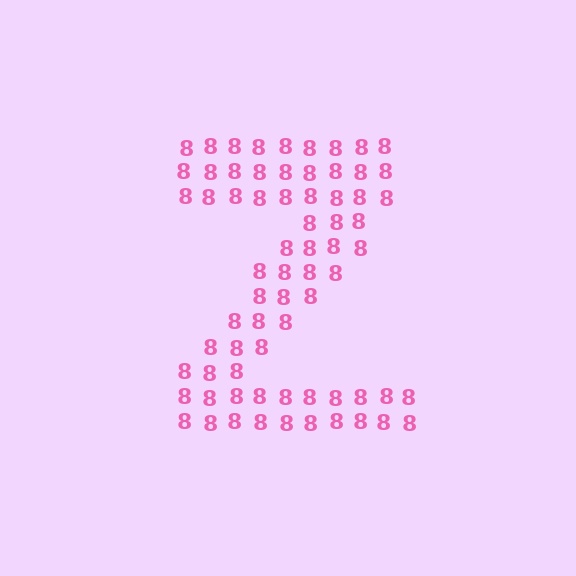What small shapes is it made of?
It is made of small digit 8's.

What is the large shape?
The large shape is the letter Z.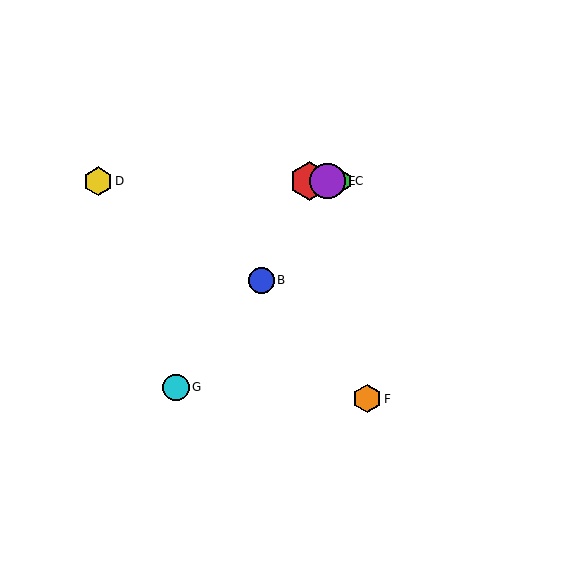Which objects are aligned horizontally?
Objects A, C, D, E are aligned horizontally.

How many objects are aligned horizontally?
4 objects (A, C, D, E) are aligned horizontally.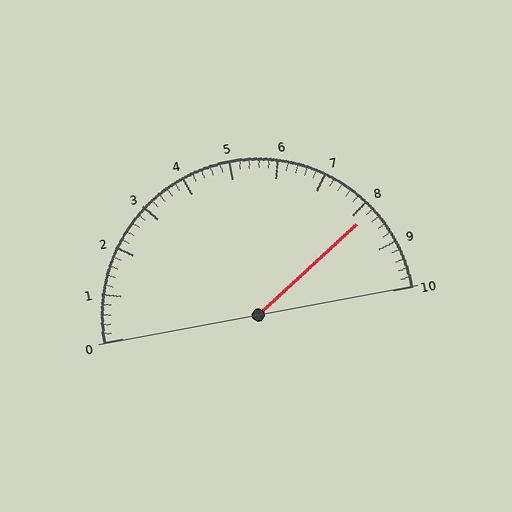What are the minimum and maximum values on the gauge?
The gauge ranges from 0 to 10.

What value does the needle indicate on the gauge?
The needle indicates approximately 8.2.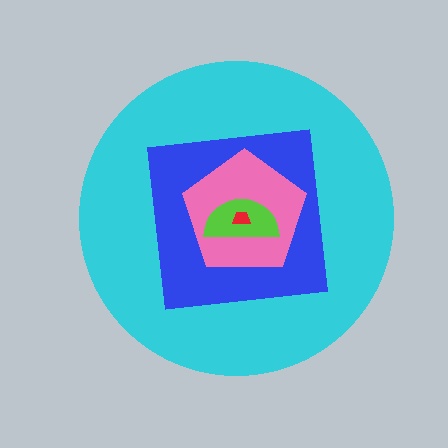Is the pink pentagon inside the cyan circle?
Yes.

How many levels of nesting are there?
5.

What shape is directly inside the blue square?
The pink pentagon.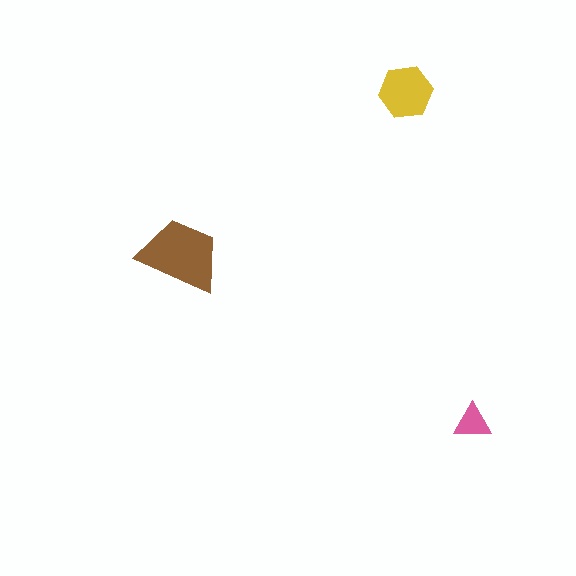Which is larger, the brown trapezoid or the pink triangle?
The brown trapezoid.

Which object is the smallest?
The pink triangle.